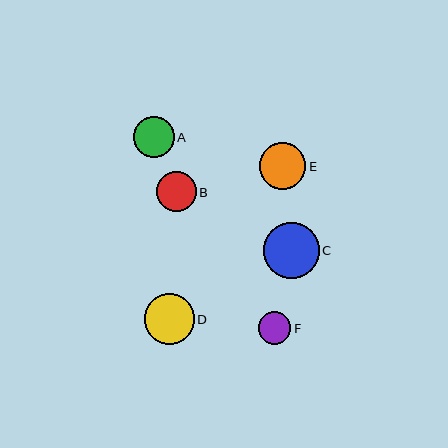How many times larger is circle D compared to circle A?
Circle D is approximately 1.2 times the size of circle A.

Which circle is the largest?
Circle C is the largest with a size of approximately 56 pixels.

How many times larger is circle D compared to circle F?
Circle D is approximately 1.6 times the size of circle F.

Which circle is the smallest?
Circle F is the smallest with a size of approximately 32 pixels.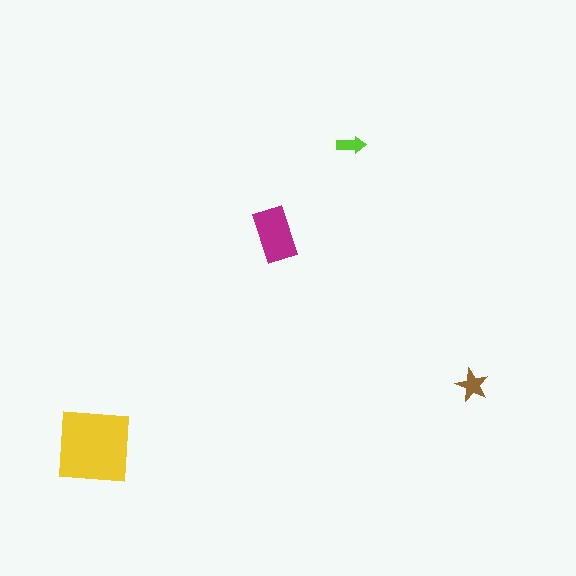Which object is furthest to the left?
The yellow square is leftmost.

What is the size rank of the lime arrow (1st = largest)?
4th.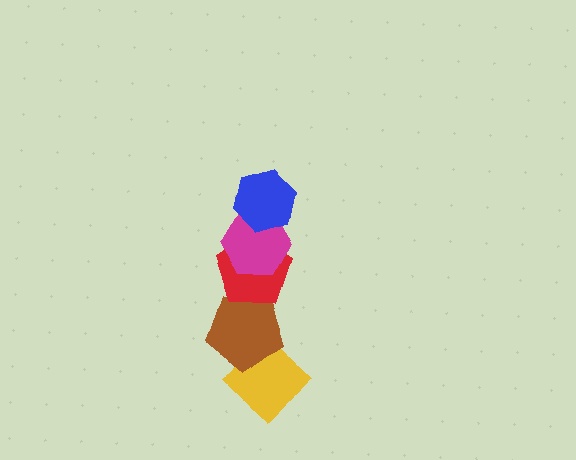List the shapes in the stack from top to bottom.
From top to bottom: the blue hexagon, the magenta hexagon, the red pentagon, the brown pentagon, the yellow diamond.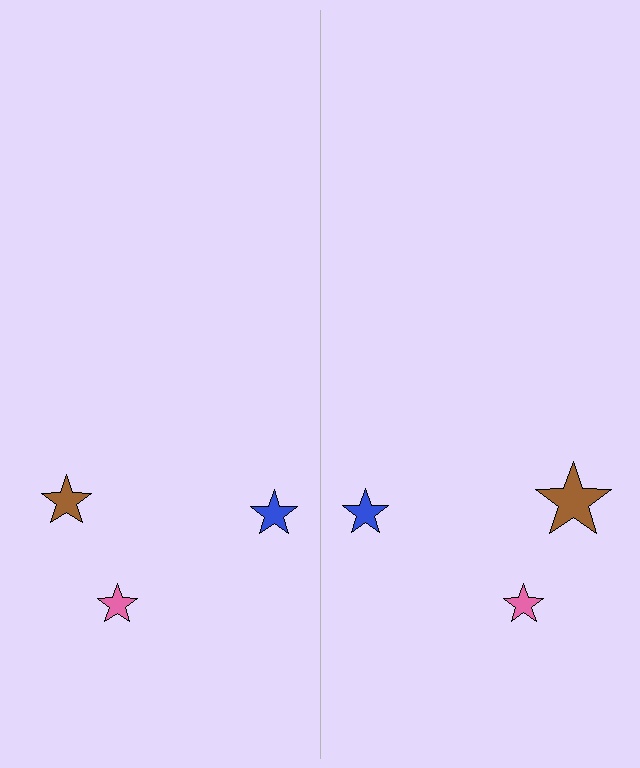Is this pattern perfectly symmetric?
No, the pattern is not perfectly symmetric. The brown star on the right side has a different size than its mirror counterpart.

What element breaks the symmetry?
The brown star on the right side has a different size than its mirror counterpart.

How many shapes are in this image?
There are 6 shapes in this image.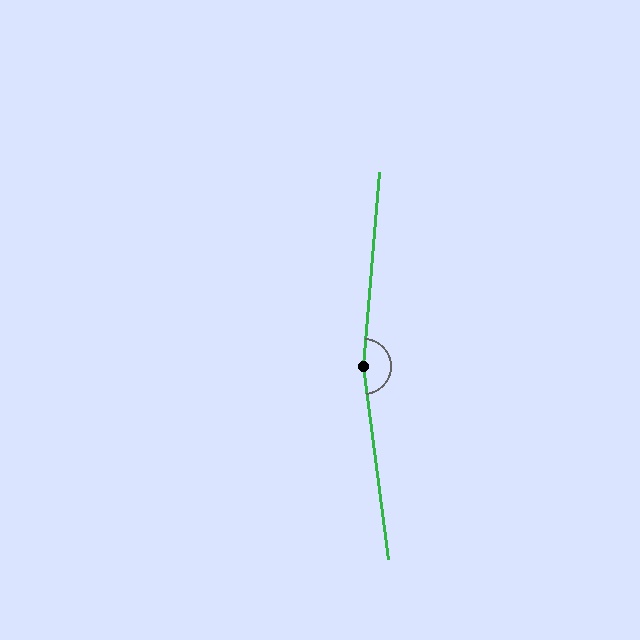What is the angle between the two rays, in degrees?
Approximately 168 degrees.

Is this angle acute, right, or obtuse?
It is obtuse.